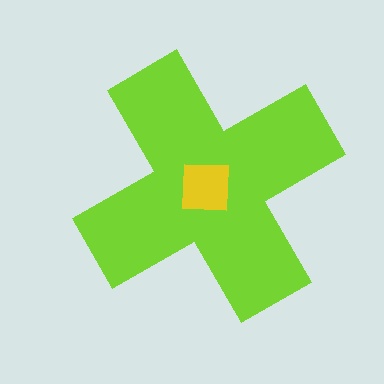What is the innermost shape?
The yellow square.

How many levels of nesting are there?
2.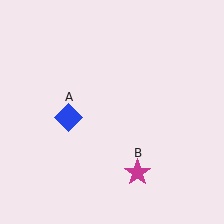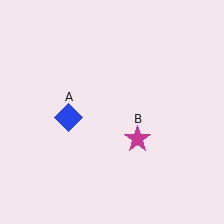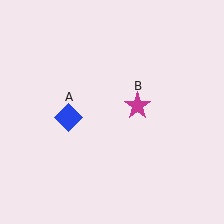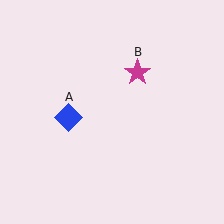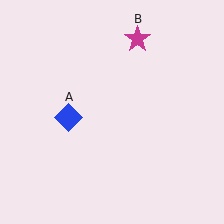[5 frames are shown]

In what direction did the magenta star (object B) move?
The magenta star (object B) moved up.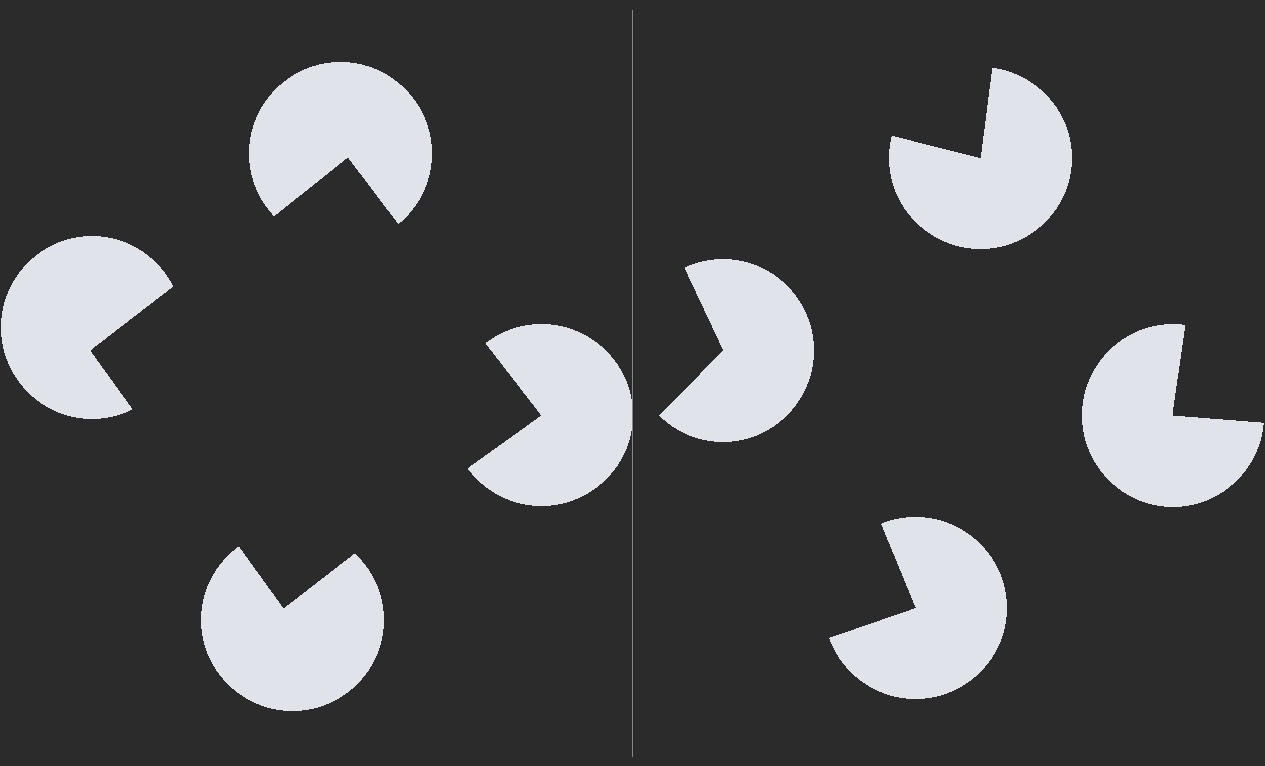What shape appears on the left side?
An illusory square.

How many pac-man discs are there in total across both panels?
8 — 4 on each side.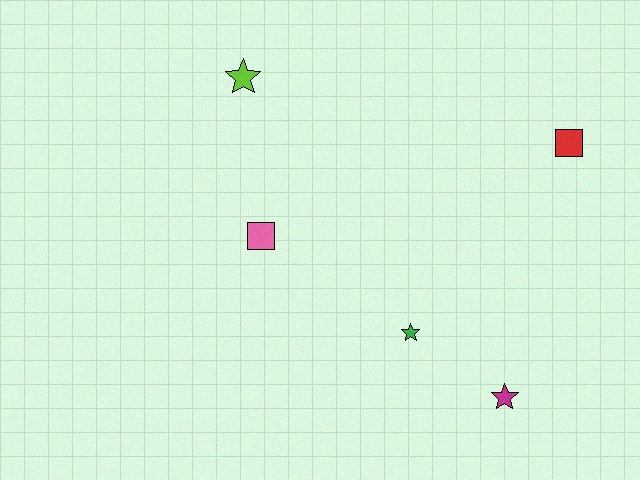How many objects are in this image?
There are 5 objects.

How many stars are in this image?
There are 3 stars.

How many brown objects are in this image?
There are no brown objects.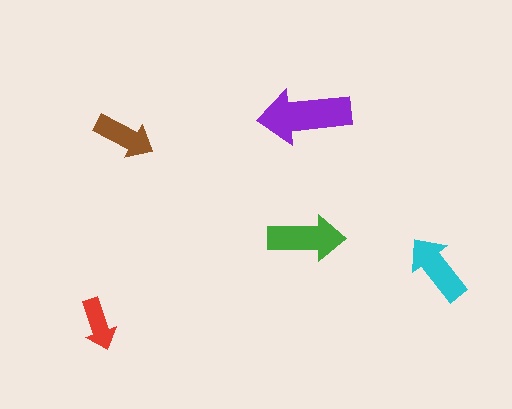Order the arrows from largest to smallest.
the purple one, the green one, the cyan one, the brown one, the red one.